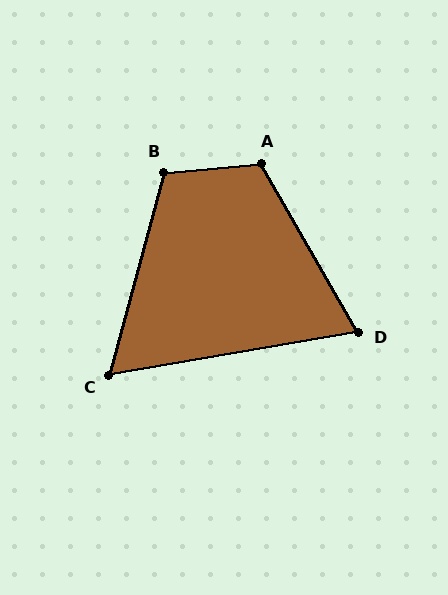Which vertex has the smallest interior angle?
C, at approximately 65 degrees.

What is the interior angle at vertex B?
Approximately 110 degrees (obtuse).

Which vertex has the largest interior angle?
A, at approximately 115 degrees.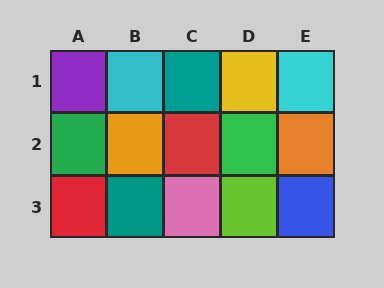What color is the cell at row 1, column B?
Cyan.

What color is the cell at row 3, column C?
Pink.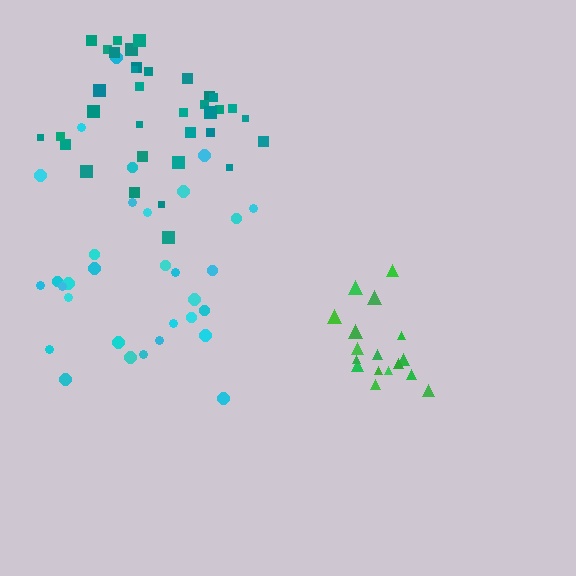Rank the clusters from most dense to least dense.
green, teal, cyan.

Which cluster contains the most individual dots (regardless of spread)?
Teal (35).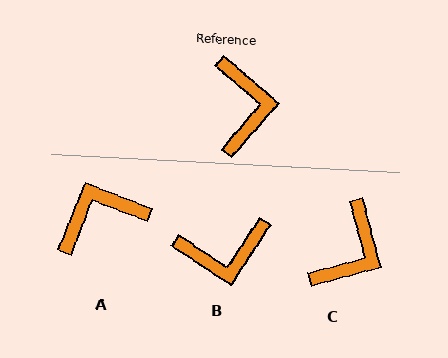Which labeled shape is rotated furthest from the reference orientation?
A, about 109 degrees away.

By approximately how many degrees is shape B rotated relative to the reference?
Approximately 83 degrees clockwise.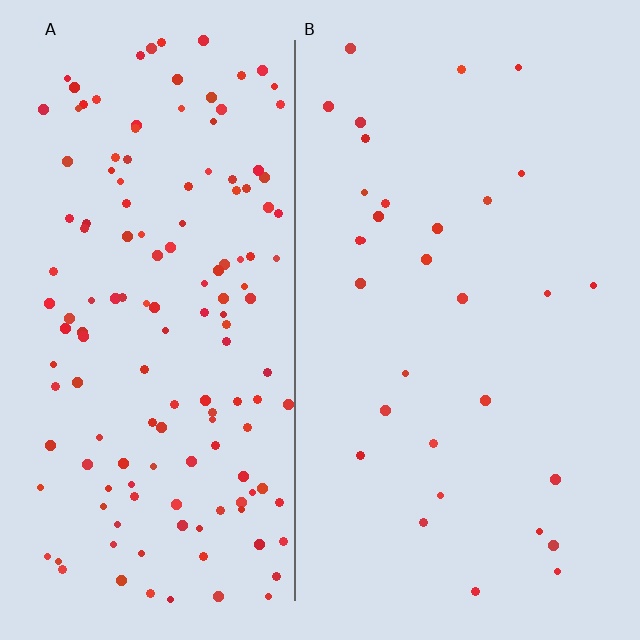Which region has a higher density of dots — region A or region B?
A (the left).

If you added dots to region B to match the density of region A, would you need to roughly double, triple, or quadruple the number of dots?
Approximately quadruple.